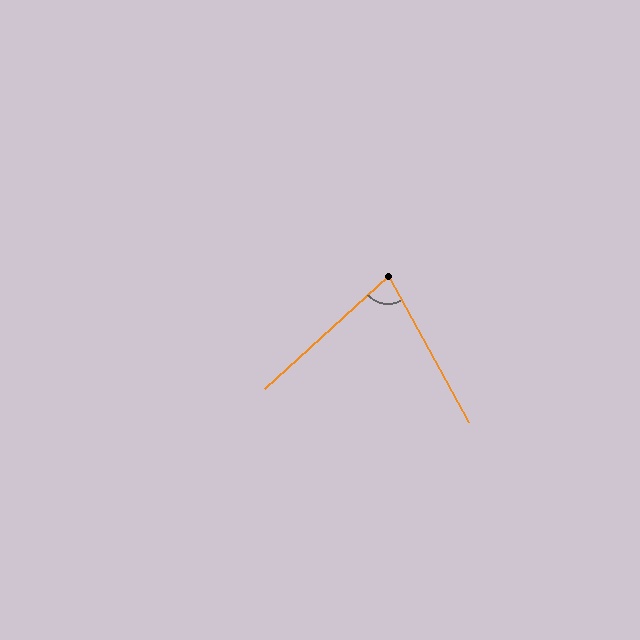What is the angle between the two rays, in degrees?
Approximately 76 degrees.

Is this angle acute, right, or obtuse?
It is acute.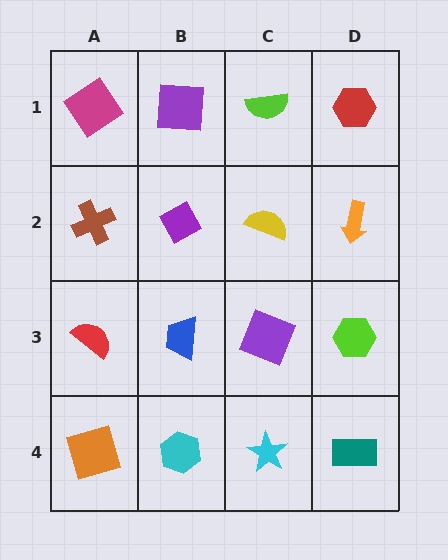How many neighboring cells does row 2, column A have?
3.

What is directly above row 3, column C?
A yellow semicircle.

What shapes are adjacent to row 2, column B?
A purple square (row 1, column B), a blue trapezoid (row 3, column B), a brown cross (row 2, column A), a yellow semicircle (row 2, column C).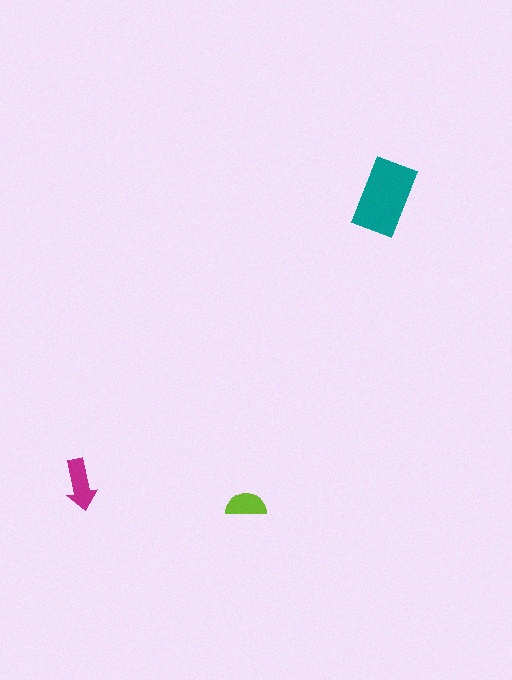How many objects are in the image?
There are 3 objects in the image.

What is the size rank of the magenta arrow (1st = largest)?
2nd.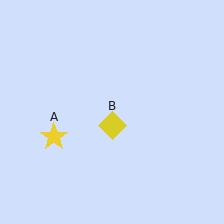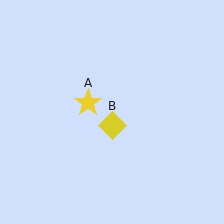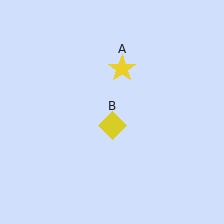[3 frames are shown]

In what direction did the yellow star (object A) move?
The yellow star (object A) moved up and to the right.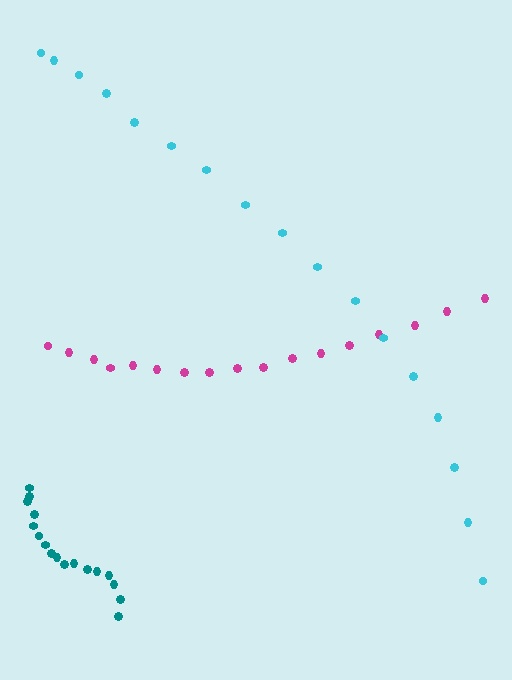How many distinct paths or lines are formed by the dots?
There are 3 distinct paths.